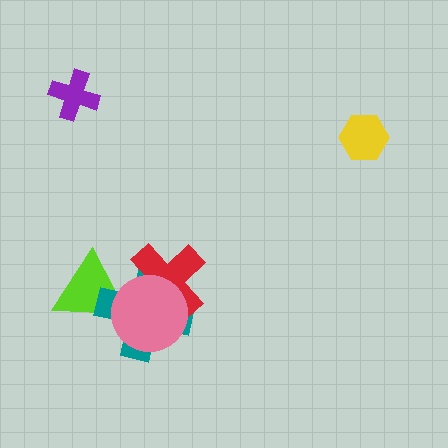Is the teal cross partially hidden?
Yes, it is partially covered by another shape.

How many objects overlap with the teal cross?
3 objects overlap with the teal cross.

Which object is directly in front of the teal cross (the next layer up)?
The red cross is directly in front of the teal cross.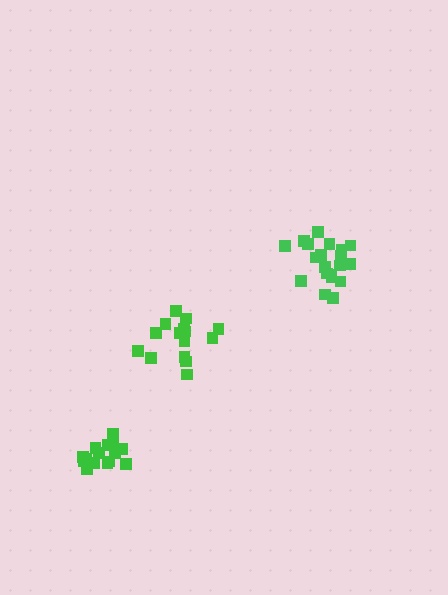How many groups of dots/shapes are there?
There are 3 groups.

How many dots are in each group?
Group 1: 20 dots, Group 2: 15 dots, Group 3: 15 dots (50 total).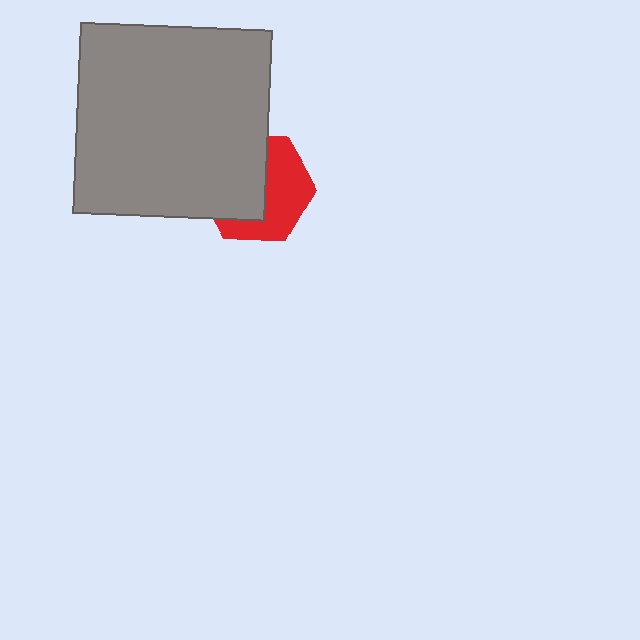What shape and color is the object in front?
The object in front is a gray square.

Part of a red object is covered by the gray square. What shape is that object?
It is a hexagon.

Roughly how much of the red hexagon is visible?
About half of it is visible (roughly 48%).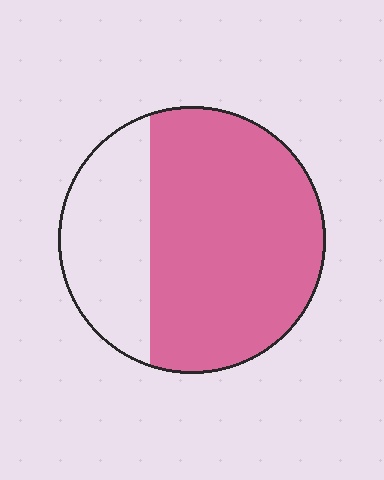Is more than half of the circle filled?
Yes.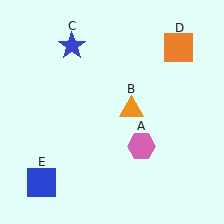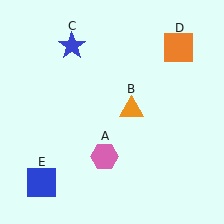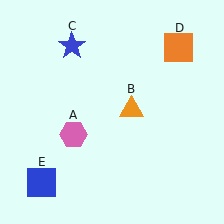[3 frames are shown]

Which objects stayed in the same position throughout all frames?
Orange triangle (object B) and blue star (object C) and orange square (object D) and blue square (object E) remained stationary.